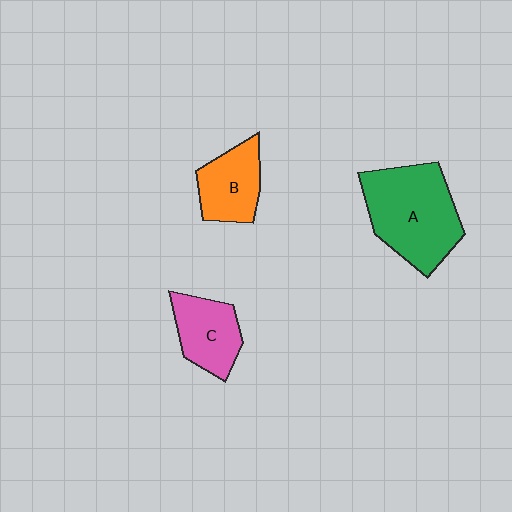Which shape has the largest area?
Shape A (green).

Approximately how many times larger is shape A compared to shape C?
Approximately 1.8 times.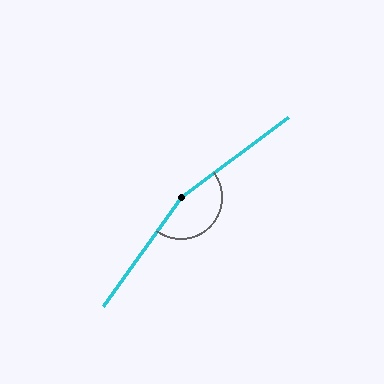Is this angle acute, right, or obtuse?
It is obtuse.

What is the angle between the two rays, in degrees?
Approximately 162 degrees.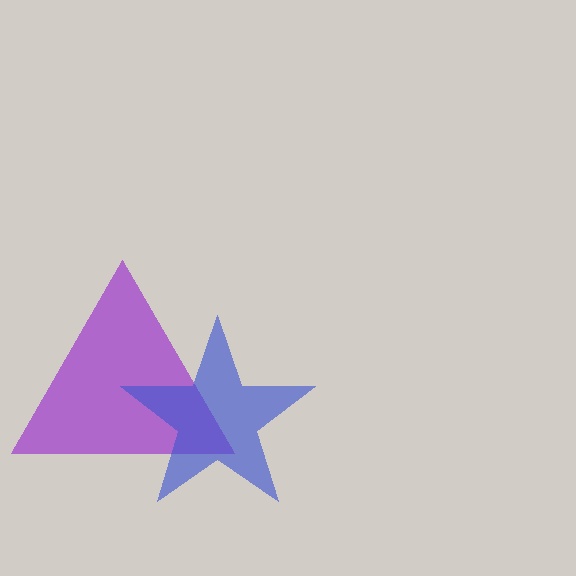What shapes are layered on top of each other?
The layered shapes are: a purple triangle, a blue star.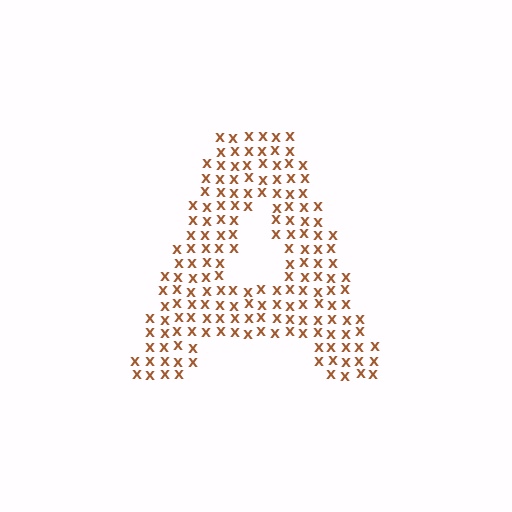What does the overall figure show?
The overall figure shows the letter A.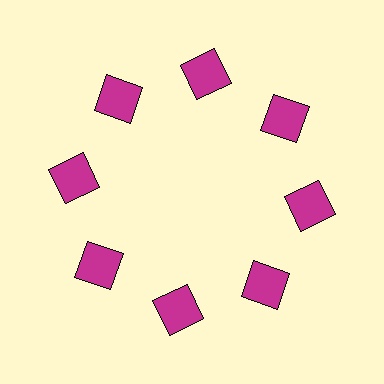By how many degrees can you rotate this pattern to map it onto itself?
The pattern maps onto itself every 45 degrees of rotation.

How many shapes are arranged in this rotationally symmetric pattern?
There are 8 shapes, arranged in 8 groups of 1.